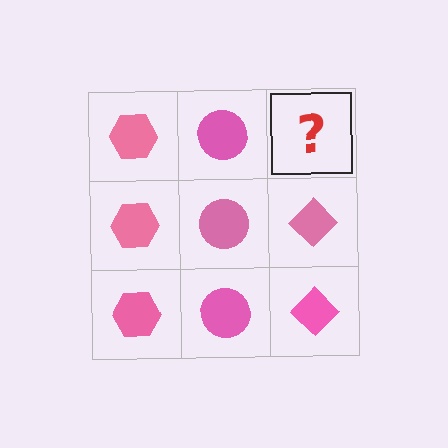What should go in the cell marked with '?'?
The missing cell should contain a pink diamond.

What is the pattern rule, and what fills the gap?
The rule is that each column has a consistent shape. The gap should be filled with a pink diamond.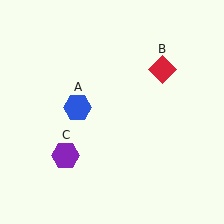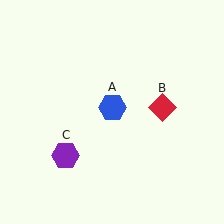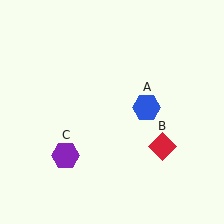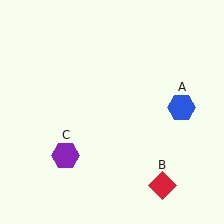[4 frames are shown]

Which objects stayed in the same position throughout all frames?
Purple hexagon (object C) remained stationary.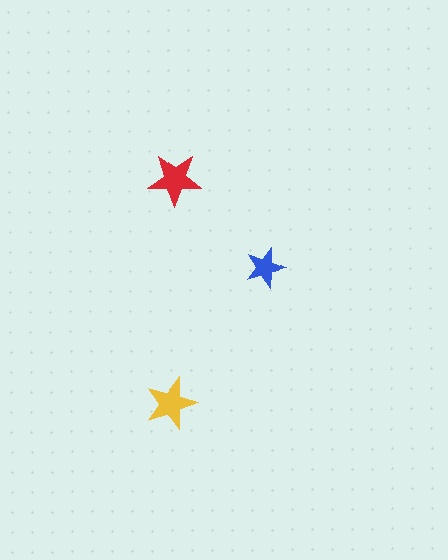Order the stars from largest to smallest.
the red one, the yellow one, the blue one.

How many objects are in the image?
There are 3 objects in the image.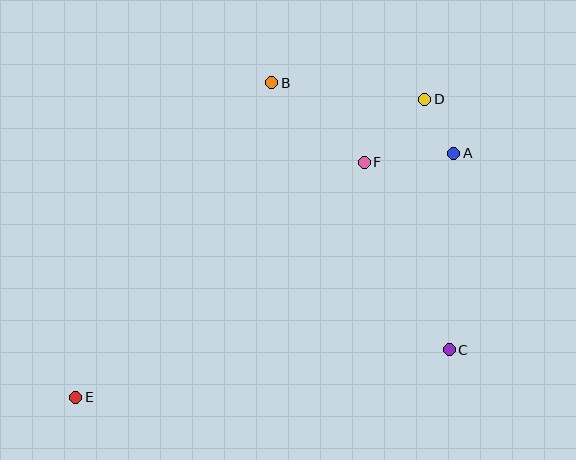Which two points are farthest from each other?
Points D and E are farthest from each other.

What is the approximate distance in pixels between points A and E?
The distance between A and E is approximately 450 pixels.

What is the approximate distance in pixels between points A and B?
The distance between A and B is approximately 195 pixels.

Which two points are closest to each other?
Points A and D are closest to each other.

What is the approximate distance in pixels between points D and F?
The distance between D and F is approximately 88 pixels.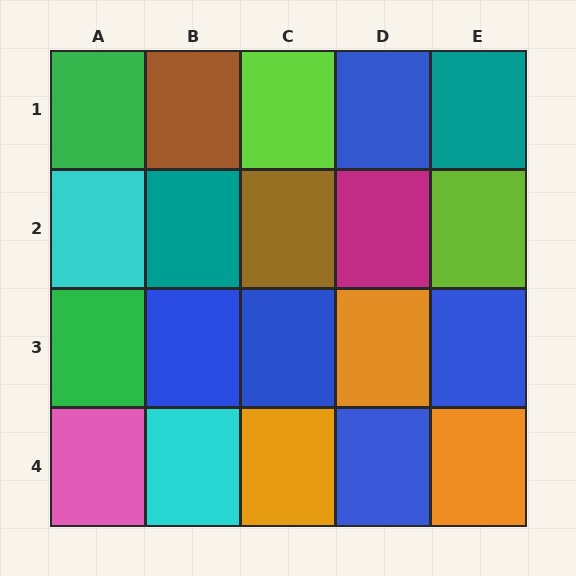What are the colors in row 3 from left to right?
Green, blue, blue, orange, blue.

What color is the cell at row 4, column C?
Orange.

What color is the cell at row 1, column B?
Brown.